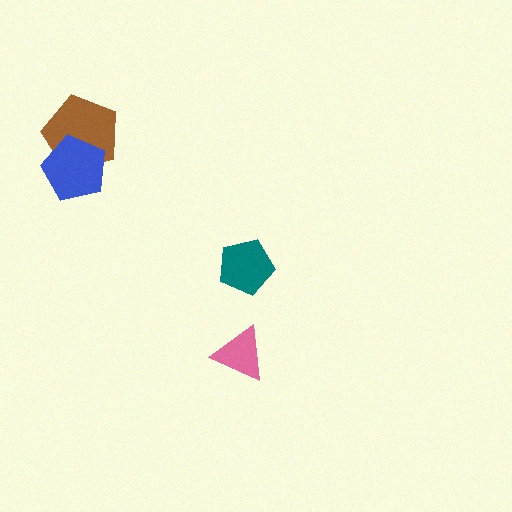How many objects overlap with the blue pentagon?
1 object overlaps with the blue pentagon.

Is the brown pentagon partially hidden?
Yes, it is partially covered by another shape.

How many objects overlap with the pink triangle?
0 objects overlap with the pink triangle.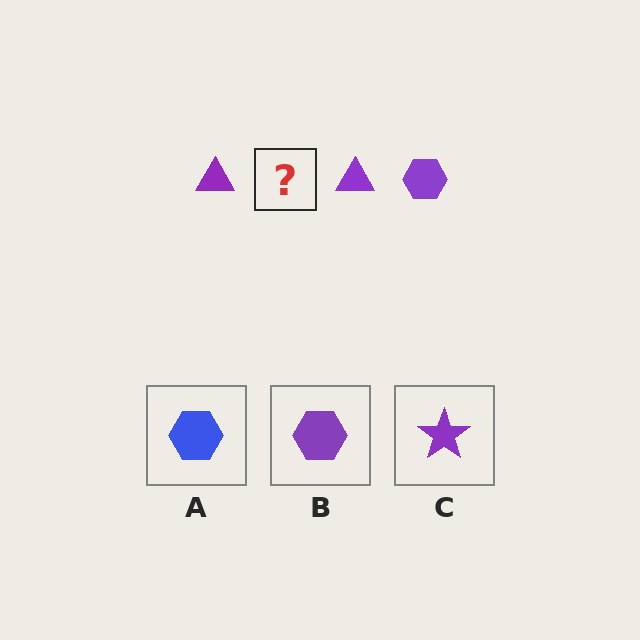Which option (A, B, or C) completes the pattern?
B.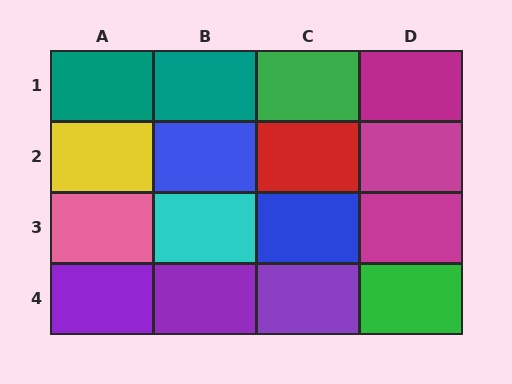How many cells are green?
2 cells are green.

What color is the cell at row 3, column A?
Pink.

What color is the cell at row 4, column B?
Purple.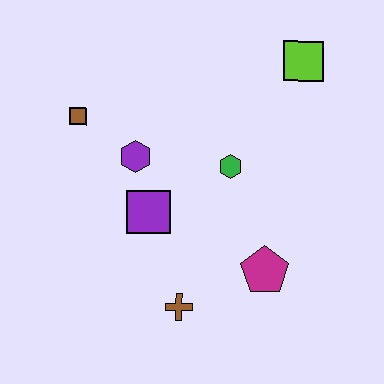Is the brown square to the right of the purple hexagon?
No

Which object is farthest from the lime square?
The brown cross is farthest from the lime square.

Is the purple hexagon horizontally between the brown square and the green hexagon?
Yes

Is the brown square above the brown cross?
Yes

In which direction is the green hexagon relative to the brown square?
The green hexagon is to the right of the brown square.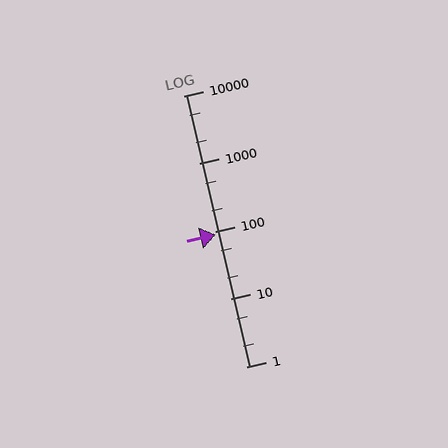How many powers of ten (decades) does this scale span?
The scale spans 4 decades, from 1 to 10000.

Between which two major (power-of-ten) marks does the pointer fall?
The pointer is between 10 and 100.